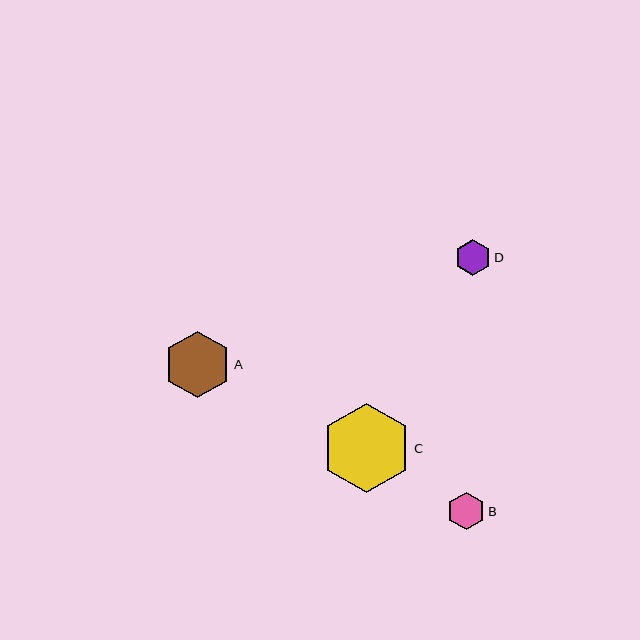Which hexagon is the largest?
Hexagon C is the largest with a size of approximately 90 pixels.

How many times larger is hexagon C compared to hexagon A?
Hexagon C is approximately 1.4 times the size of hexagon A.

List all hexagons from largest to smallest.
From largest to smallest: C, A, B, D.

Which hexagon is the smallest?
Hexagon D is the smallest with a size of approximately 36 pixels.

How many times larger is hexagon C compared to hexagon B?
Hexagon C is approximately 2.4 times the size of hexagon B.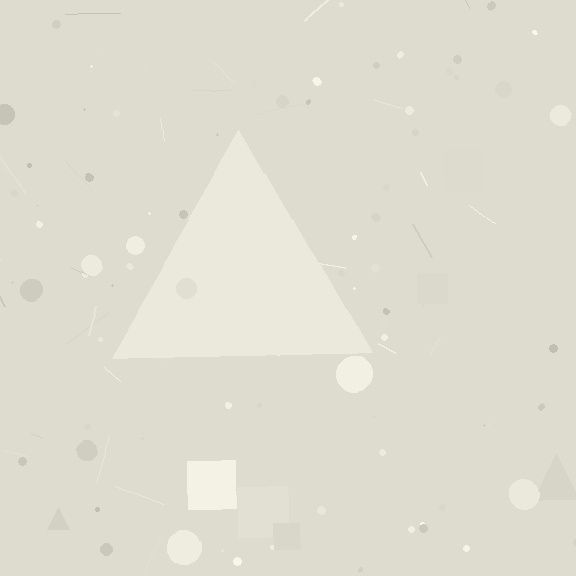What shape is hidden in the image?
A triangle is hidden in the image.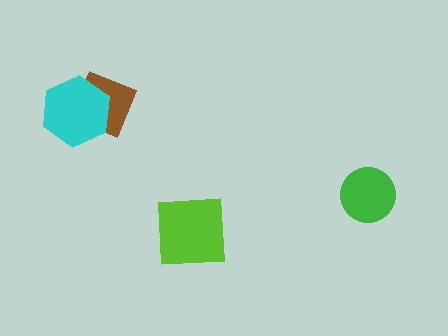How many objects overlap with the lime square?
0 objects overlap with the lime square.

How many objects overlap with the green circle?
0 objects overlap with the green circle.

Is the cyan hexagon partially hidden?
No, no other shape covers it.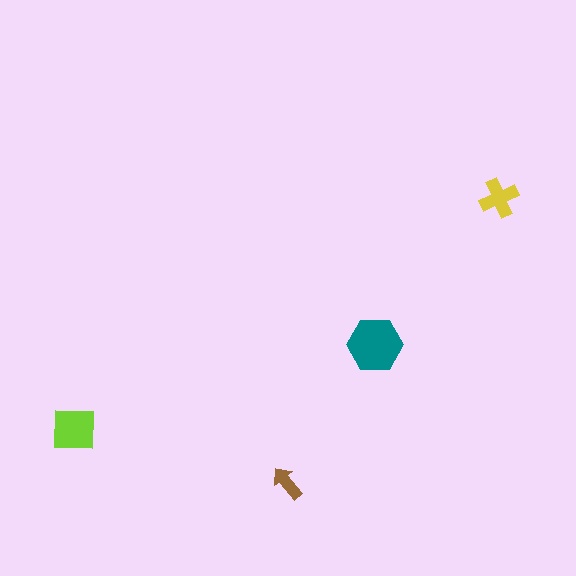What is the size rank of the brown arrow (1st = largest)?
4th.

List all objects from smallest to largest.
The brown arrow, the yellow cross, the lime square, the teal hexagon.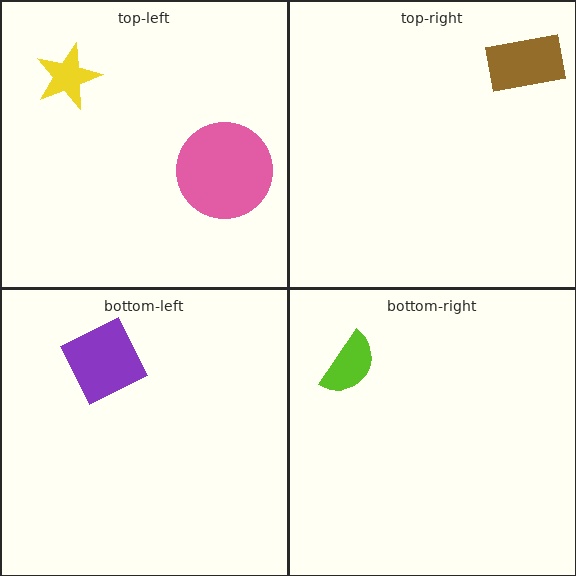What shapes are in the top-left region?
The pink circle, the yellow star.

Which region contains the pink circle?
The top-left region.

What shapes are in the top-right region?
The brown rectangle.